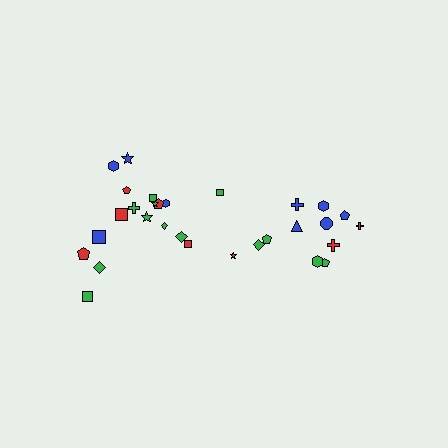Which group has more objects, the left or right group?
The left group.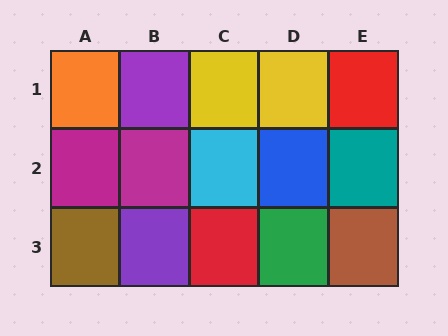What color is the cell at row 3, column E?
Brown.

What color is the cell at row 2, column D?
Blue.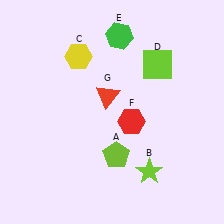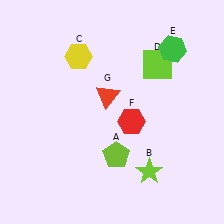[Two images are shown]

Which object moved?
The green hexagon (E) moved right.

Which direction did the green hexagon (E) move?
The green hexagon (E) moved right.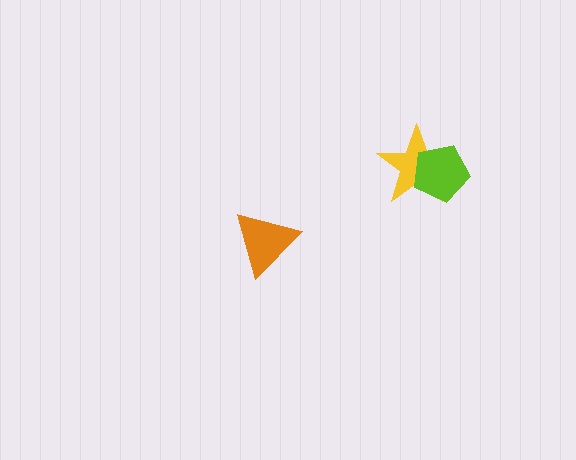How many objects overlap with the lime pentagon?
1 object overlaps with the lime pentagon.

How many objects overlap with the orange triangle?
0 objects overlap with the orange triangle.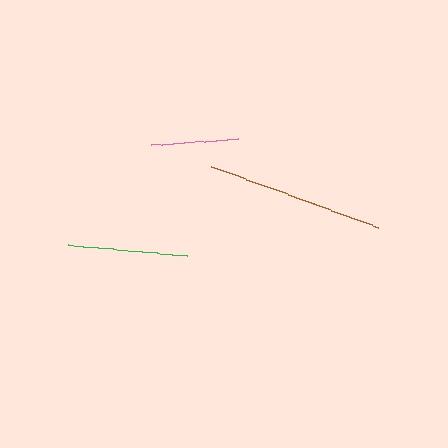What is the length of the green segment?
The green segment is approximately 119 pixels long.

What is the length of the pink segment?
The pink segment is approximately 88 pixels long.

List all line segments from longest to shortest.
From longest to shortest: brown, green, pink.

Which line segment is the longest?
The brown line is the longest at approximately 177 pixels.